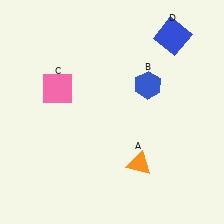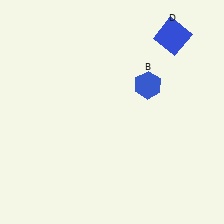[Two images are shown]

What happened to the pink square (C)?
The pink square (C) was removed in Image 2. It was in the top-left area of Image 1.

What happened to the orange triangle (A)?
The orange triangle (A) was removed in Image 2. It was in the bottom-right area of Image 1.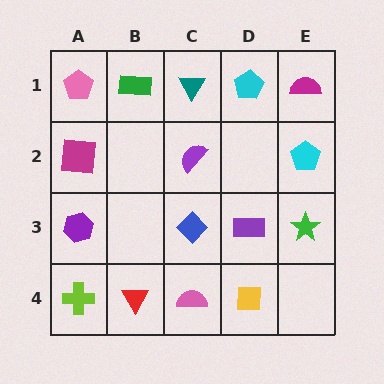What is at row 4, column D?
A yellow square.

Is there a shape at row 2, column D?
No, that cell is empty.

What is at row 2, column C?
A purple semicircle.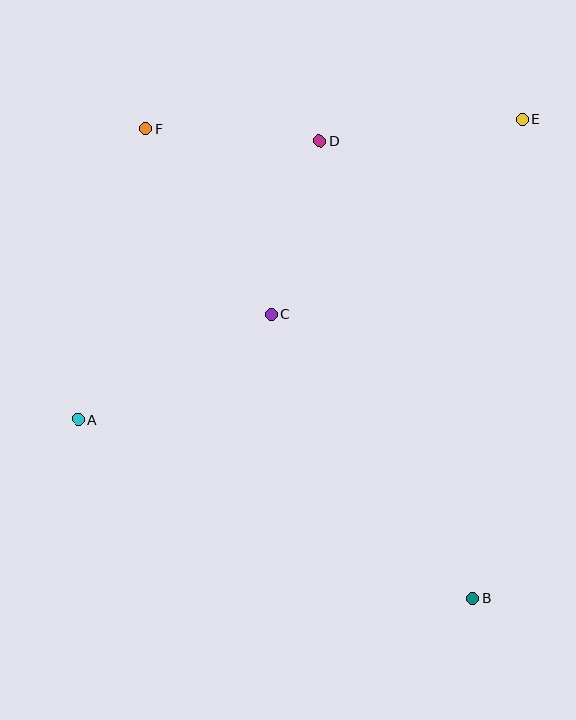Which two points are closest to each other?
Points D and F are closest to each other.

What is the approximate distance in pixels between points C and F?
The distance between C and F is approximately 224 pixels.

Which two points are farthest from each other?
Points B and F are farthest from each other.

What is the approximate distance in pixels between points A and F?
The distance between A and F is approximately 299 pixels.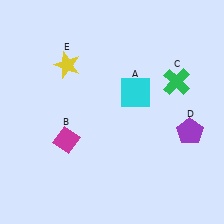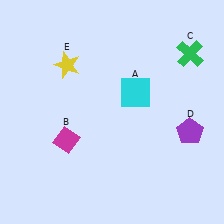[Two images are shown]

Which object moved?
The green cross (C) moved up.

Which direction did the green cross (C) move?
The green cross (C) moved up.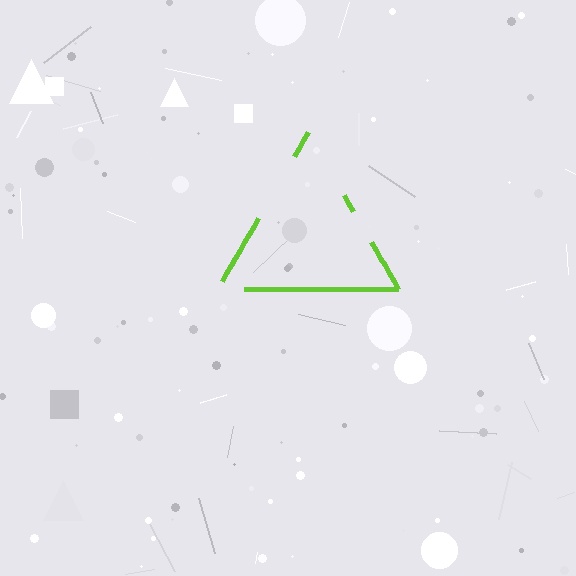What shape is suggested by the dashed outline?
The dashed outline suggests a triangle.